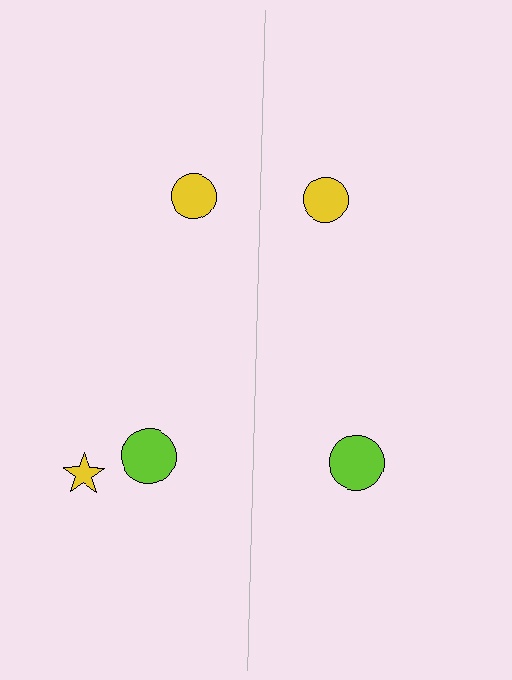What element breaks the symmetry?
A yellow star is missing from the right side.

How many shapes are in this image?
There are 5 shapes in this image.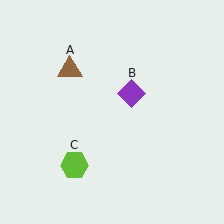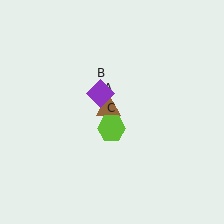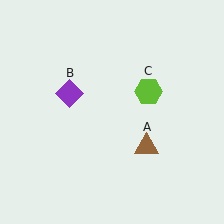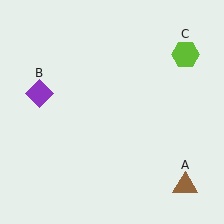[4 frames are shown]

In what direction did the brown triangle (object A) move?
The brown triangle (object A) moved down and to the right.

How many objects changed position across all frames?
3 objects changed position: brown triangle (object A), purple diamond (object B), lime hexagon (object C).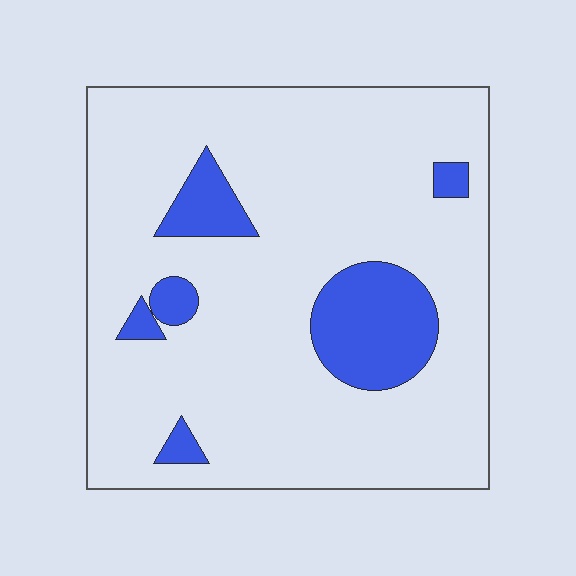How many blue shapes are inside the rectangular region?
6.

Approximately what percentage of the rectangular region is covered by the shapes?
Approximately 15%.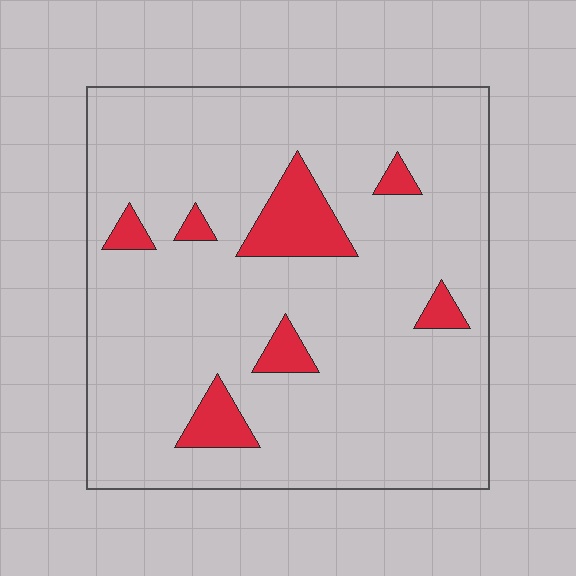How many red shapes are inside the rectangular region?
7.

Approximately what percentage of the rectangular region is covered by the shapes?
Approximately 10%.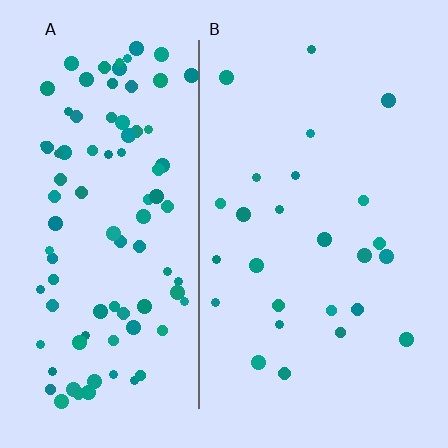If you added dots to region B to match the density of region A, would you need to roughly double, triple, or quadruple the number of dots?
Approximately quadruple.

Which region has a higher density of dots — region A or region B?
A (the left).